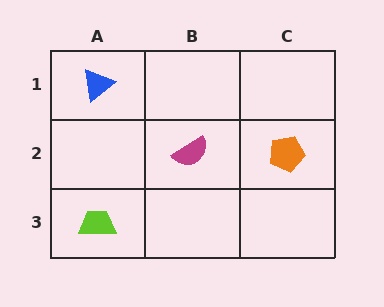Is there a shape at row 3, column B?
No, that cell is empty.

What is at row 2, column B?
A magenta semicircle.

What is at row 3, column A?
A lime trapezoid.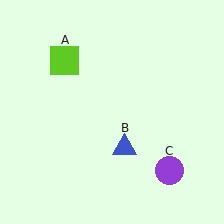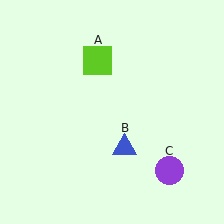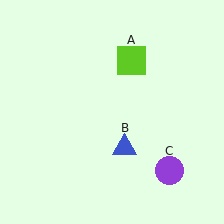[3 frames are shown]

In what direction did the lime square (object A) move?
The lime square (object A) moved right.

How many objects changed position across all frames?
1 object changed position: lime square (object A).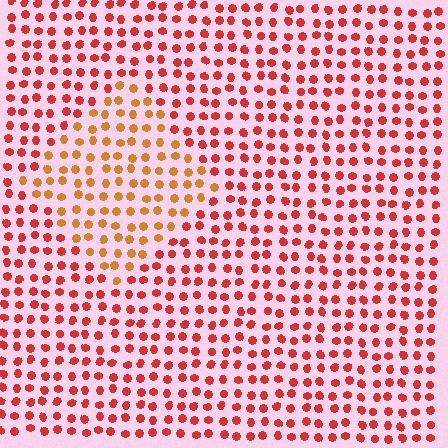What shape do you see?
I see a diamond.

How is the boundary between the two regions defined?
The boundary is defined purely by a slight shift in hue (about 33 degrees). Spacing, size, and orientation are identical on both sides.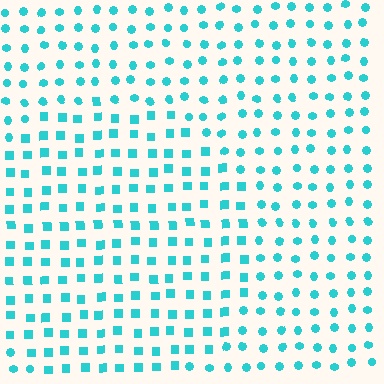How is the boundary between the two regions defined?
The boundary is defined by a change in element shape: squares inside vs. circles outside. All elements share the same color and spacing.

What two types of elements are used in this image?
The image uses squares inside the circle region and circles outside it.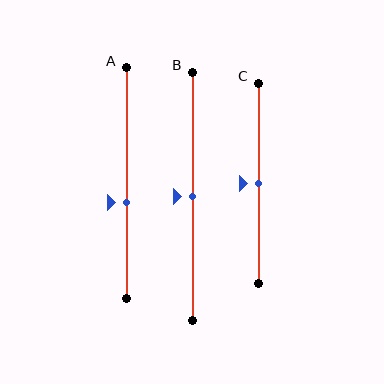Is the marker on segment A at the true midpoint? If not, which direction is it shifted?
No, the marker on segment A is shifted downward by about 8% of the segment length.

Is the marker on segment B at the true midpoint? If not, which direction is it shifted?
Yes, the marker on segment B is at the true midpoint.